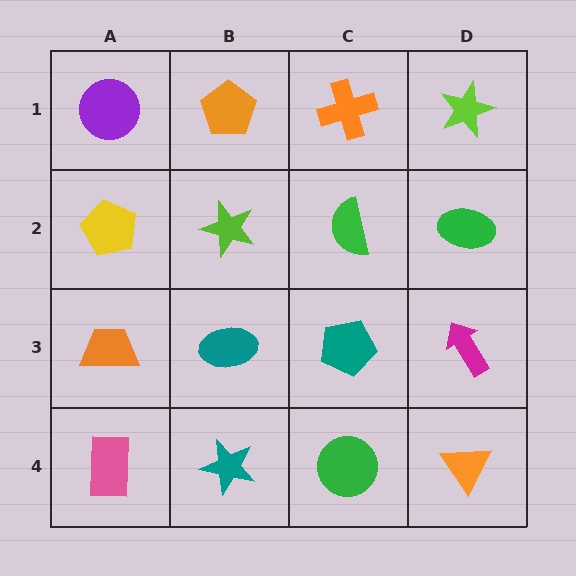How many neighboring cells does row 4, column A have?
2.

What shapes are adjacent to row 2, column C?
An orange cross (row 1, column C), a teal pentagon (row 3, column C), a lime star (row 2, column B), a green ellipse (row 2, column D).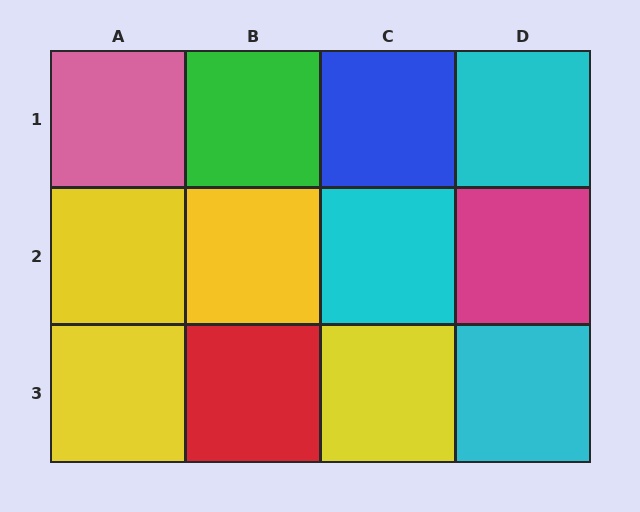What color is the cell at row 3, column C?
Yellow.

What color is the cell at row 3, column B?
Red.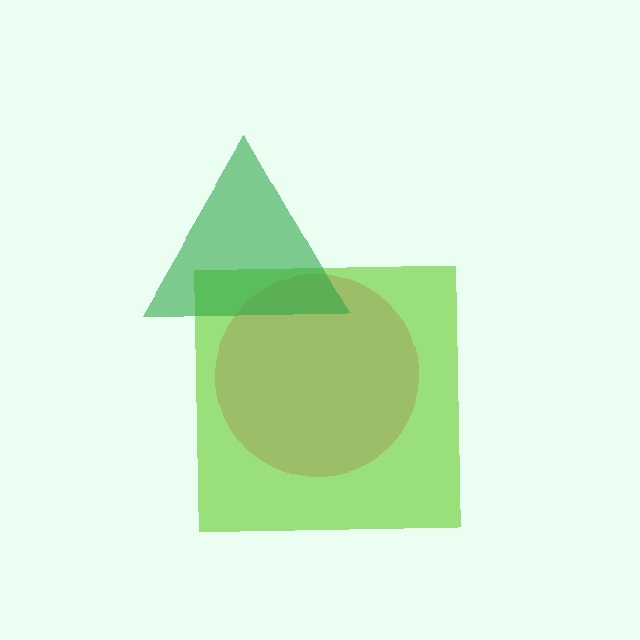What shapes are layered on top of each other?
The layered shapes are: a pink circle, a lime square, a green triangle.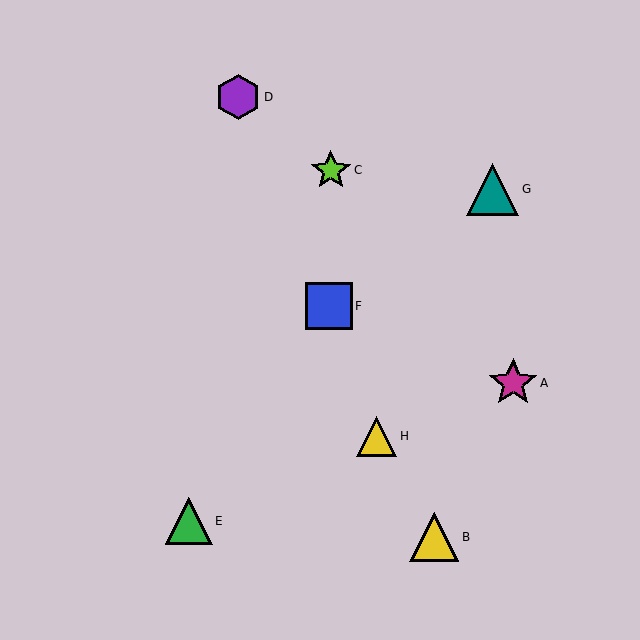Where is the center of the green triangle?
The center of the green triangle is at (189, 521).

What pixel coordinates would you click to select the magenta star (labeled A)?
Click at (513, 383) to select the magenta star A.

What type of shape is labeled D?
Shape D is a purple hexagon.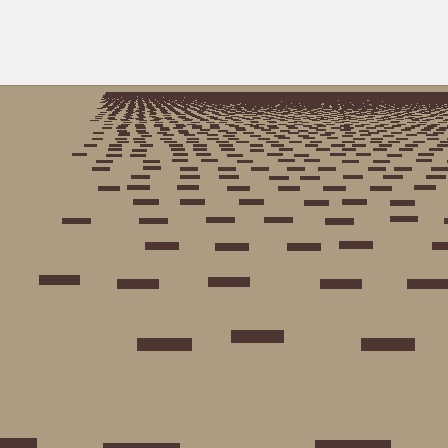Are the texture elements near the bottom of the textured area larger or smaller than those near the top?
Larger. Near the bottom, elements are closer to the viewer and appear at a bigger on-screen size.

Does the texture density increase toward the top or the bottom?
Density increases toward the top.